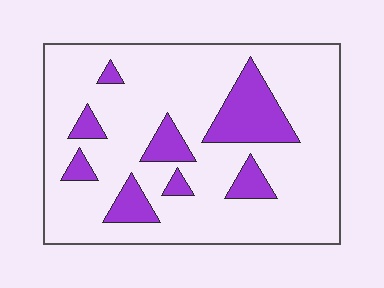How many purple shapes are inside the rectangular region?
8.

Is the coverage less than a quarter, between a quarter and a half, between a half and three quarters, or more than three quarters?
Less than a quarter.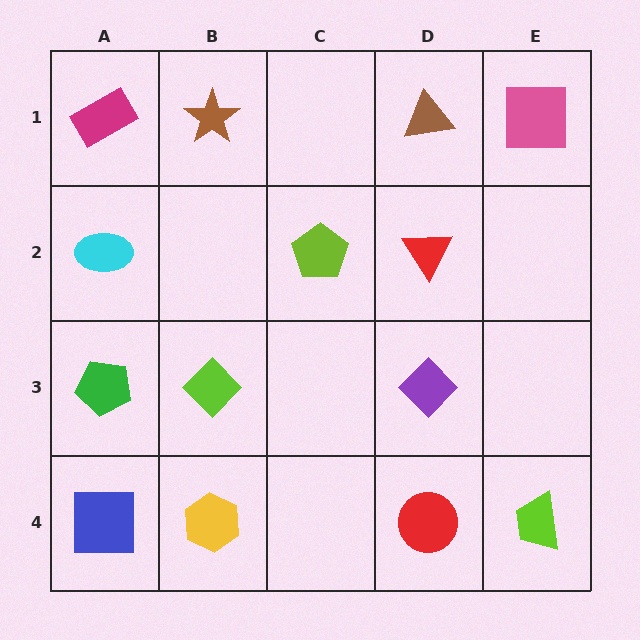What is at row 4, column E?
A lime trapezoid.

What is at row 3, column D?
A purple diamond.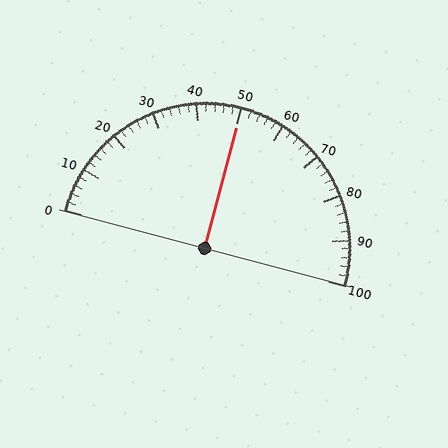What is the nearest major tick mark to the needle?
The nearest major tick mark is 50.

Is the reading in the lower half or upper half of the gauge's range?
The reading is in the upper half of the range (0 to 100).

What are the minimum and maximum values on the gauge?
The gauge ranges from 0 to 100.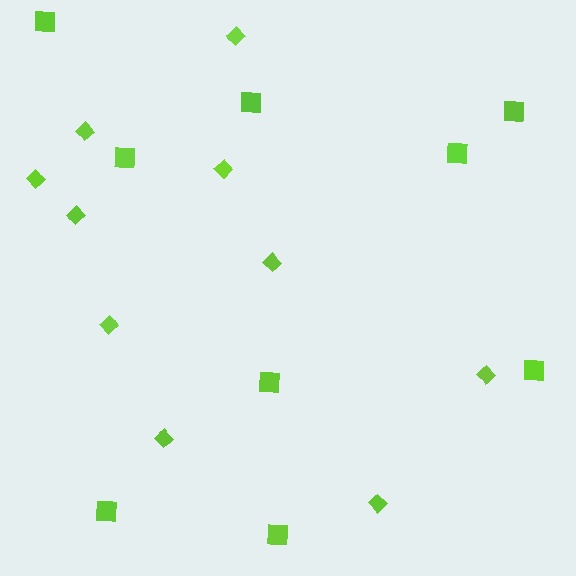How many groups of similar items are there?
There are 2 groups: one group of squares (9) and one group of diamonds (10).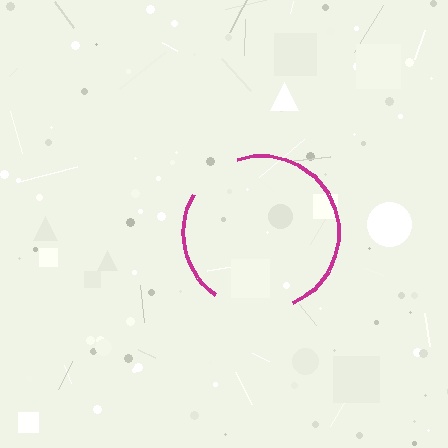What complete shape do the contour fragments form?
The contour fragments form a circle.